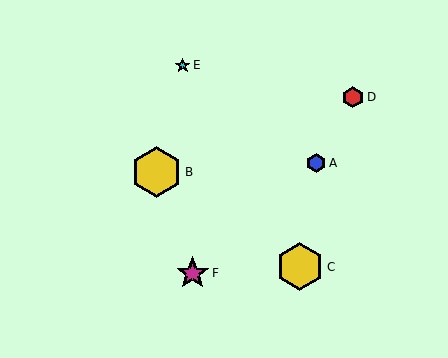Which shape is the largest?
The yellow hexagon (labeled B) is the largest.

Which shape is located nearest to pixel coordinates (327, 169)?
The blue hexagon (labeled A) at (316, 163) is nearest to that location.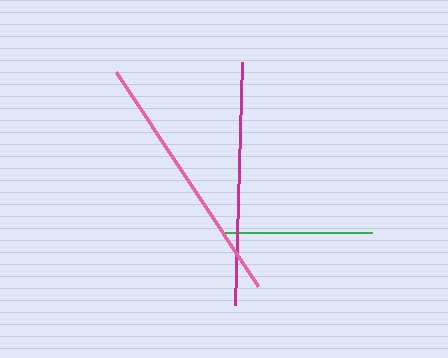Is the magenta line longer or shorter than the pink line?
The pink line is longer than the magenta line.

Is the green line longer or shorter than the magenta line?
The magenta line is longer than the green line.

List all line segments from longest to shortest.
From longest to shortest: pink, magenta, green.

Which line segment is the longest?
The pink line is the longest at approximately 257 pixels.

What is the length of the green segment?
The green segment is approximately 149 pixels long.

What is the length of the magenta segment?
The magenta segment is approximately 243 pixels long.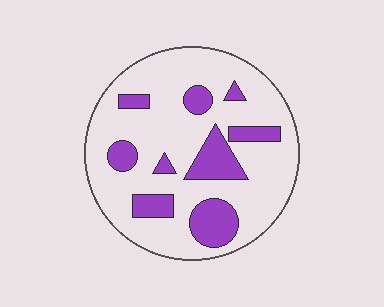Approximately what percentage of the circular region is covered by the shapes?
Approximately 25%.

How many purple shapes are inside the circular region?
9.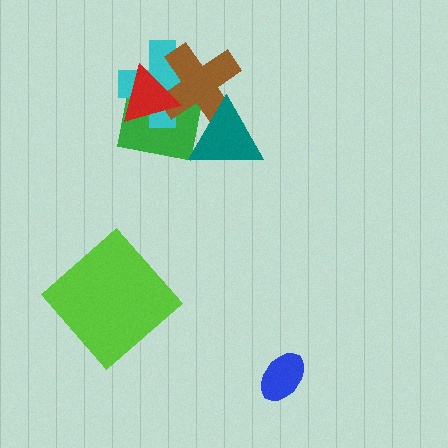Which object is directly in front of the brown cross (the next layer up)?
The red triangle is directly in front of the brown cross.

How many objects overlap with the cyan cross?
3 objects overlap with the cyan cross.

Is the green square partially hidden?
Yes, it is partially covered by another shape.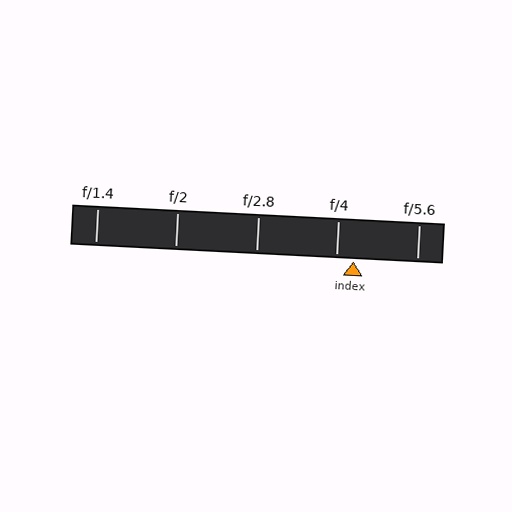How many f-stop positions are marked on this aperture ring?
There are 5 f-stop positions marked.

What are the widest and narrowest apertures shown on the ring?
The widest aperture shown is f/1.4 and the narrowest is f/5.6.